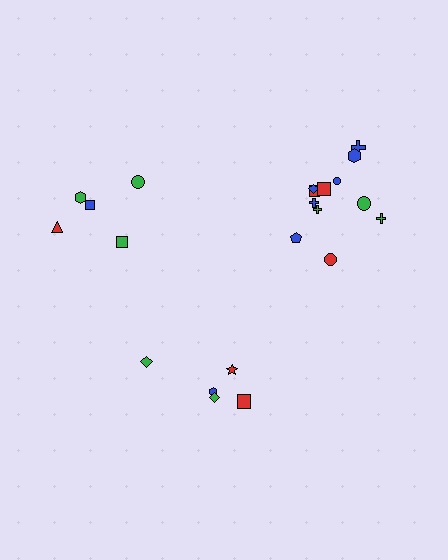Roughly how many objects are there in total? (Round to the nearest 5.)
Roughly 20 objects in total.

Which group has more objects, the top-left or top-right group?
The top-right group.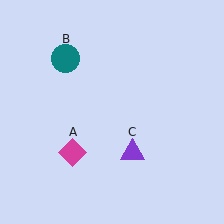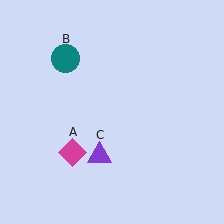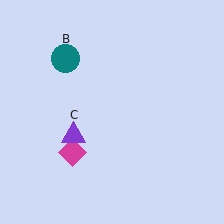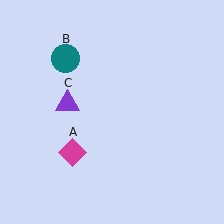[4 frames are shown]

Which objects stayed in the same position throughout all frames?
Magenta diamond (object A) and teal circle (object B) remained stationary.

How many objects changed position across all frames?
1 object changed position: purple triangle (object C).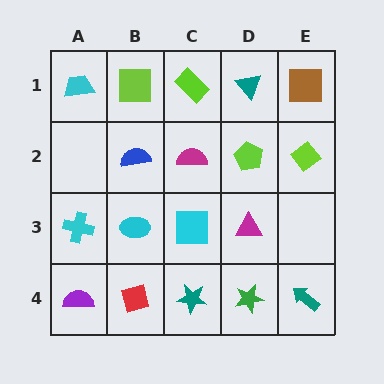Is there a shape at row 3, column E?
No, that cell is empty.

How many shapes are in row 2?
4 shapes.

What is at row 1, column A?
A cyan trapezoid.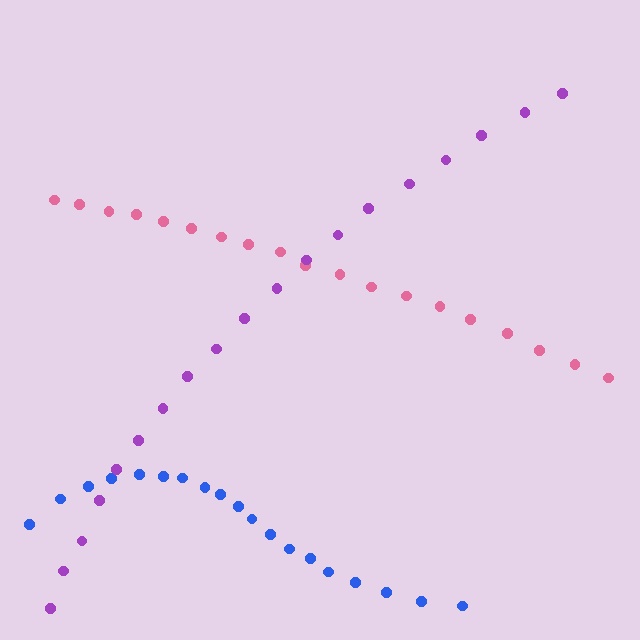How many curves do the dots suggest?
There are 3 distinct paths.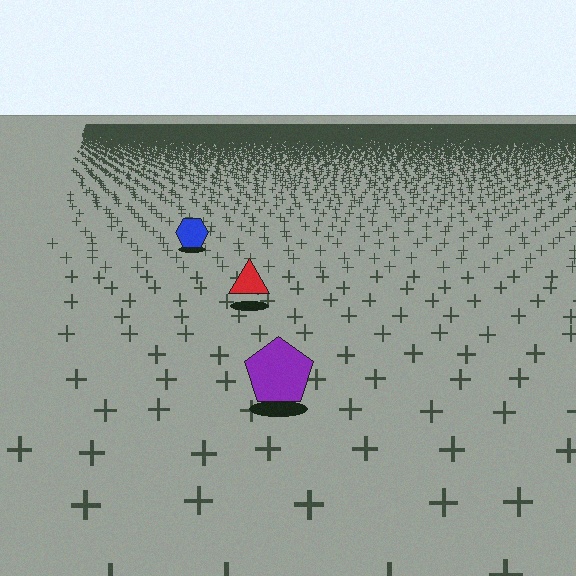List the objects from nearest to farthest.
From nearest to farthest: the purple pentagon, the red triangle, the blue hexagon.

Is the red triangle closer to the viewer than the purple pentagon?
No. The purple pentagon is closer — you can tell from the texture gradient: the ground texture is coarser near it.